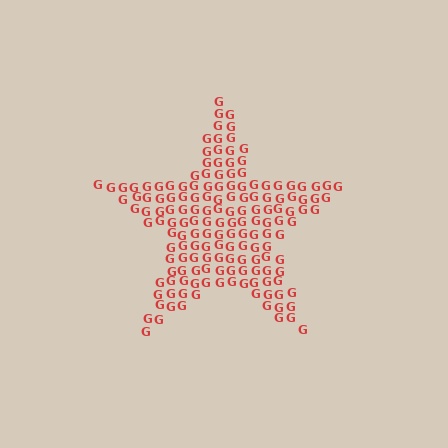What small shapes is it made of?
It is made of small letter G's.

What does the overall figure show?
The overall figure shows a star.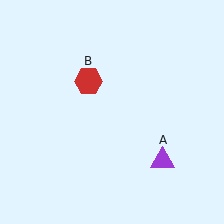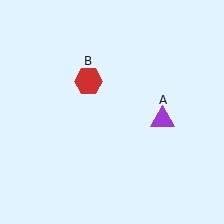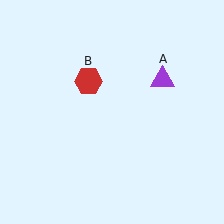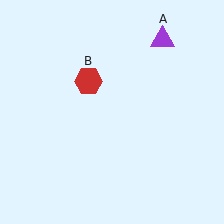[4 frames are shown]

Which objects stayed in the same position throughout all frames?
Red hexagon (object B) remained stationary.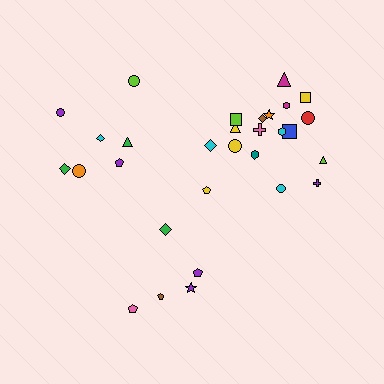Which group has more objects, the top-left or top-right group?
The top-right group.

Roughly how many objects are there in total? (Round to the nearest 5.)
Roughly 30 objects in total.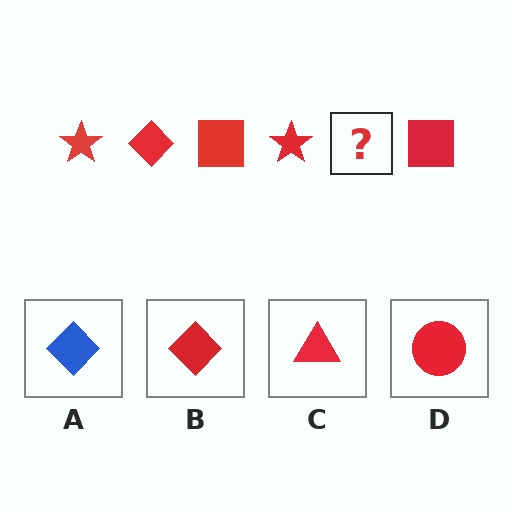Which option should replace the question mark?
Option B.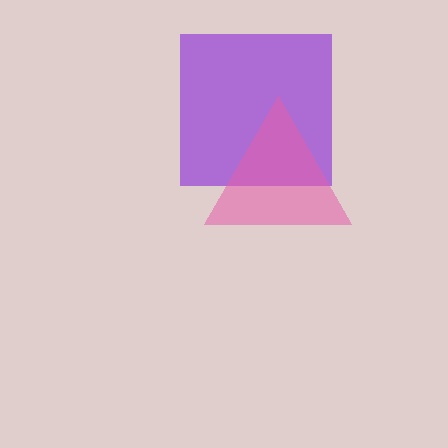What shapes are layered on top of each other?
The layered shapes are: a purple square, a pink triangle.